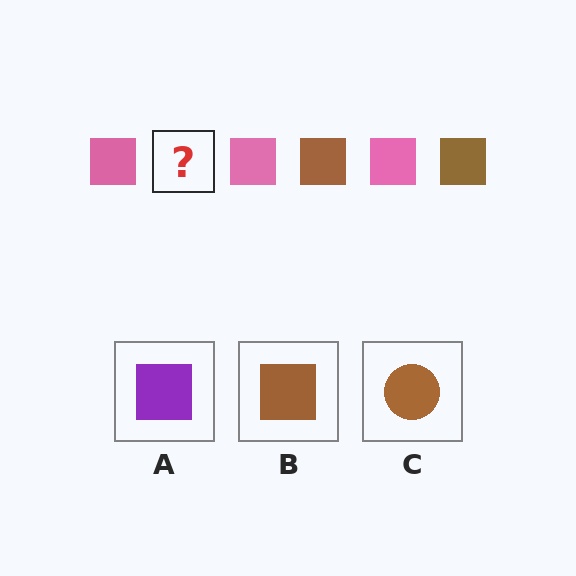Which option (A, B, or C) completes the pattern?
B.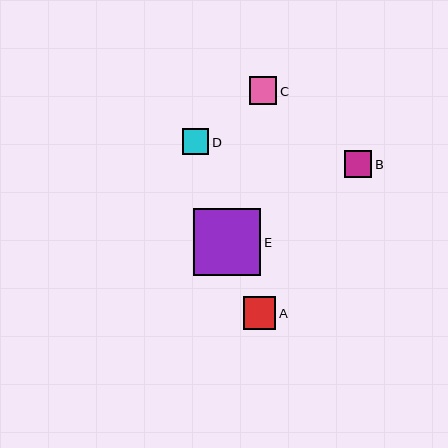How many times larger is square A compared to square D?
Square A is approximately 1.2 times the size of square D.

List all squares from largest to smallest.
From largest to smallest: E, A, C, B, D.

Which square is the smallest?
Square D is the smallest with a size of approximately 26 pixels.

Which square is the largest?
Square E is the largest with a size of approximately 67 pixels.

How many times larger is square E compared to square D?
Square E is approximately 2.5 times the size of square D.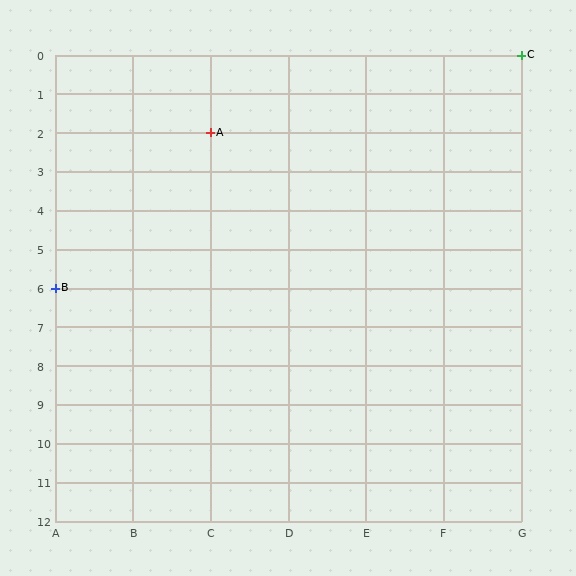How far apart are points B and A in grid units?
Points B and A are 2 columns and 4 rows apart (about 4.5 grid units diagonally).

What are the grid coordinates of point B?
Point B is at grid coordinates (A, 6).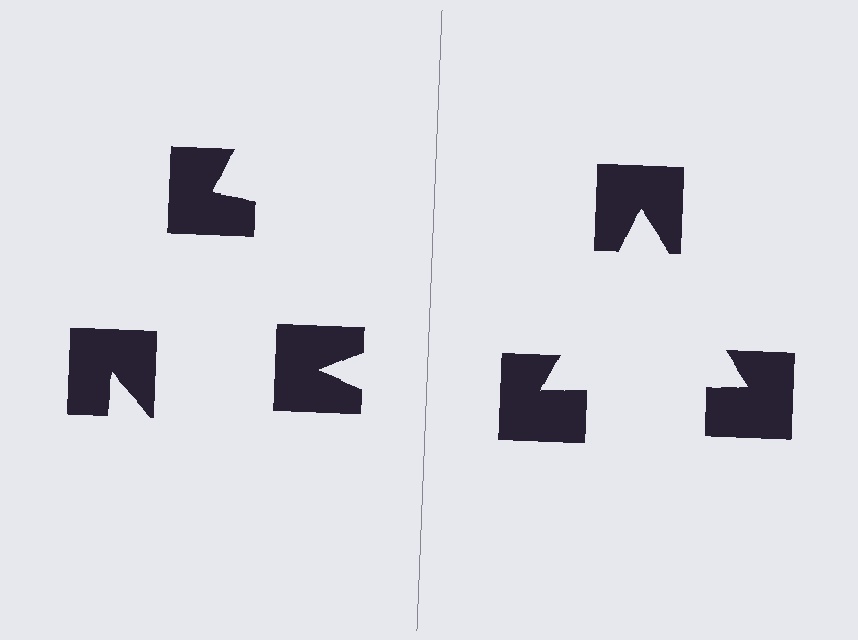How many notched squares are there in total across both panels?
6 — 3 on each side.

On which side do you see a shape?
An illusory triangle appears on the right side. On the left side the wedge cuts are rotated, so no coherent shape forms.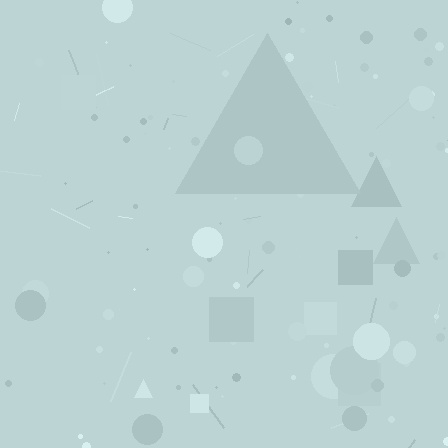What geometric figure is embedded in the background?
A triangle is embedded in the background.